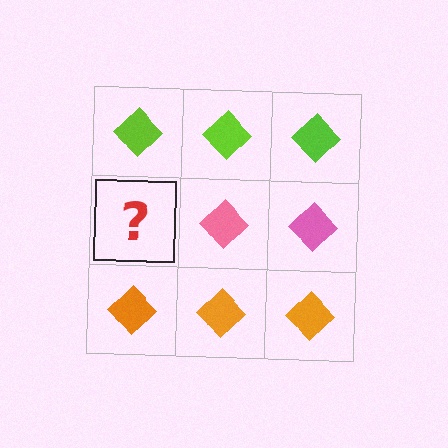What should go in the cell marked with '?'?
The missing cell should contain a pink diamond.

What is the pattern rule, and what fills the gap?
The rule is that each row has a consistent color. The gap should be filled with a pink diamond.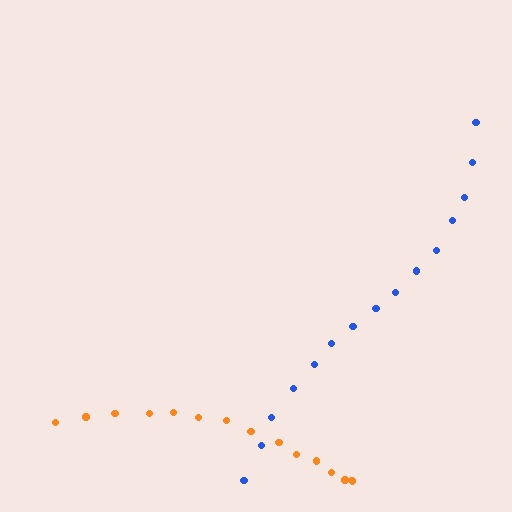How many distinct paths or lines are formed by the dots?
There are 2 distinct paths.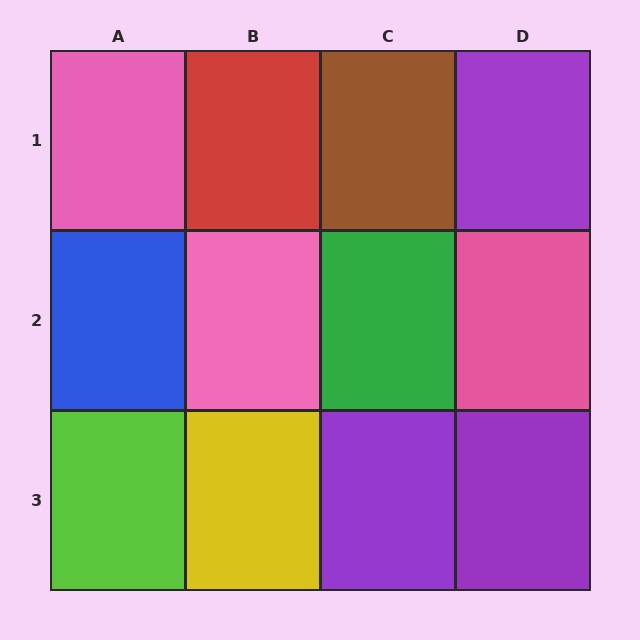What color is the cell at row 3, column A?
Lime.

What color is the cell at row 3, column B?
Yellow.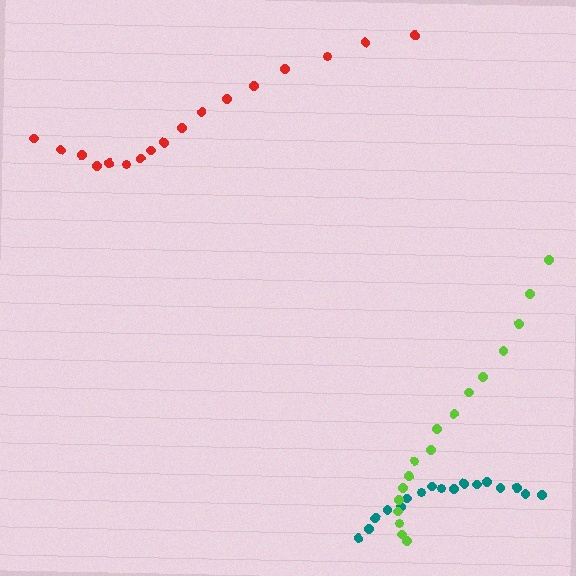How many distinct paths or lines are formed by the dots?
There are 3 distinct paths.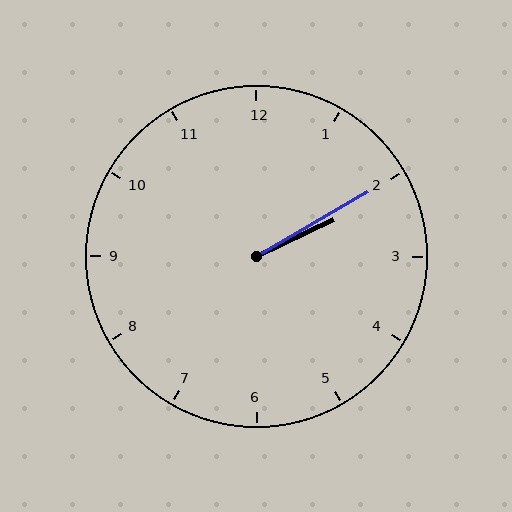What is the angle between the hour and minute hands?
Approximately 5 degrees.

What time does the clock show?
2:10.